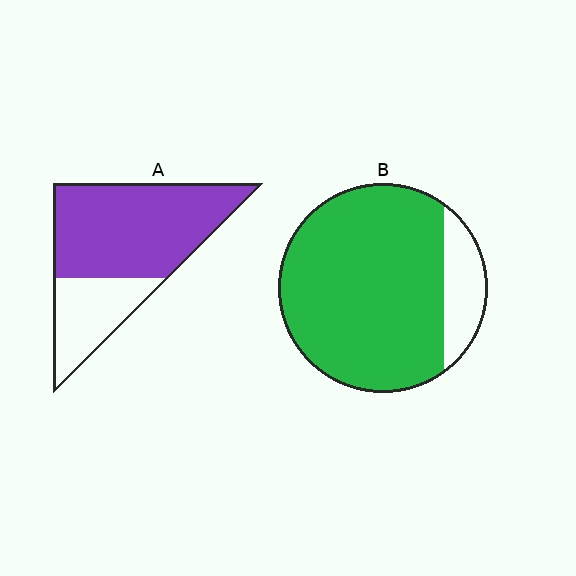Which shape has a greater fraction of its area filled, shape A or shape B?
Shape B.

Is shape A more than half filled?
Yes.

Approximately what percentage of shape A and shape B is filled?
A is approximately 70% and B is approximately 85%.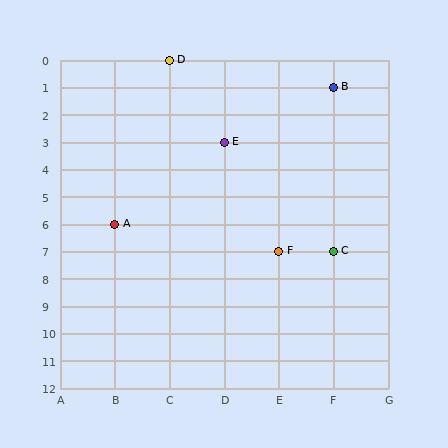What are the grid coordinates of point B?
Point B is at grid coordinates (F, 1).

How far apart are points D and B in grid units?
Points D and B are 3 columns and 1 row apart (about 3.2 grid units diagonally).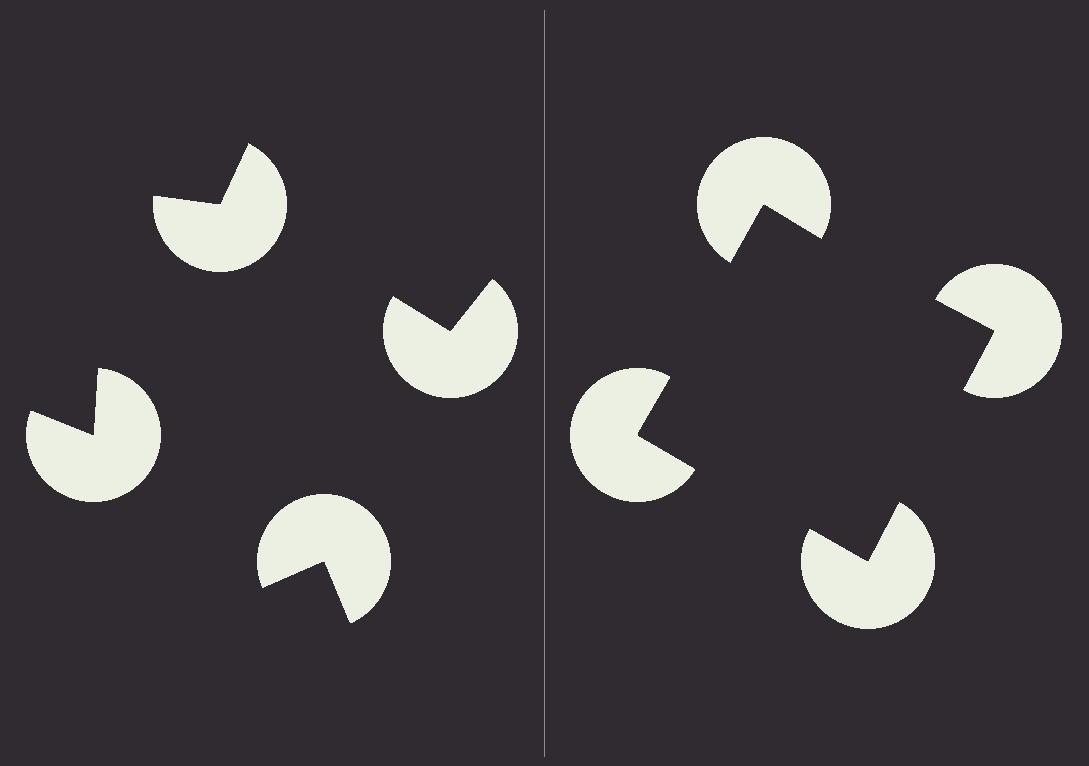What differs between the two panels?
The pac-man discs are positioned identically on both sides; only the wedge orientations differ. On the right they align to a square; on the left they are misaligned.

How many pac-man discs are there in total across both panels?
8 — 4 on each side.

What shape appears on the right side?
An illusory square.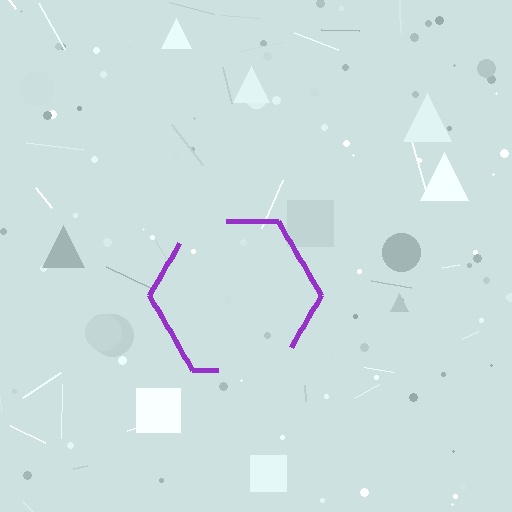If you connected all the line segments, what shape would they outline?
They would outline a hexagon.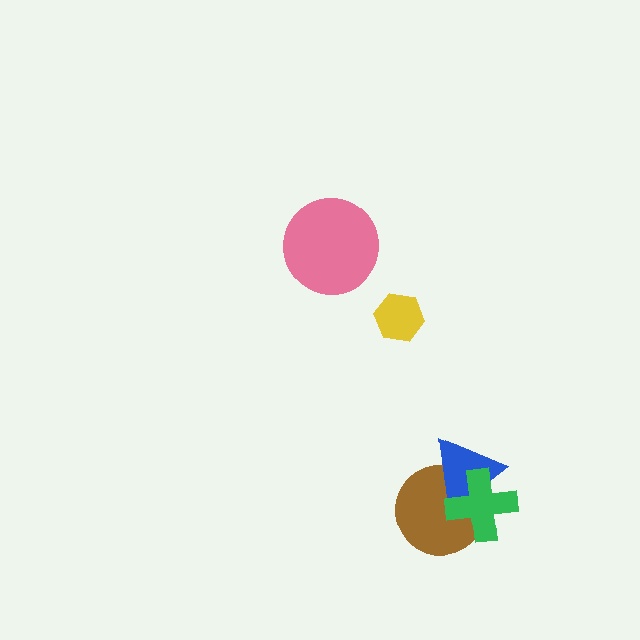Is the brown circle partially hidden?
Yes, it is partially covered by another shape.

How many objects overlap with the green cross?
2 objects overlap with the green cross.